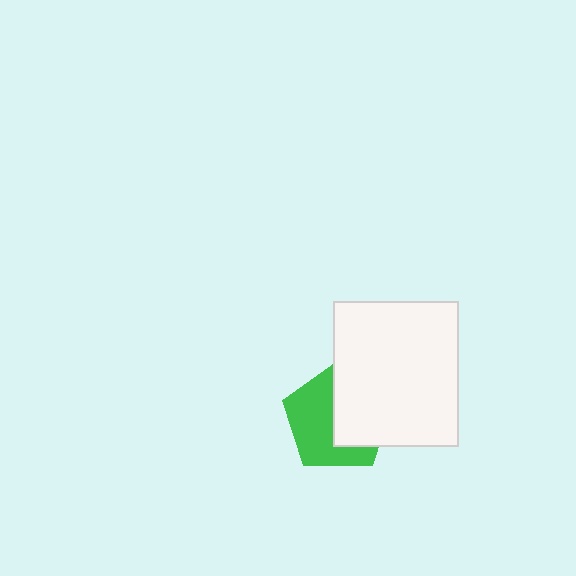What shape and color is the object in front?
The object in front is a white rectangle.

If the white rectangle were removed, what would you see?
You would see the complete green pentagon.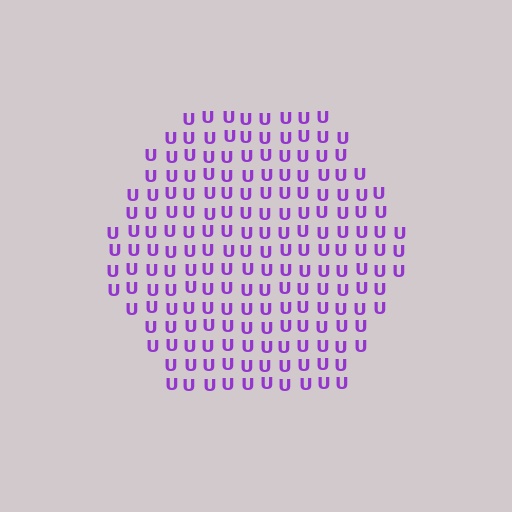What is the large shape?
The large shape is a hexagon.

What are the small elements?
The small elements are letter U's.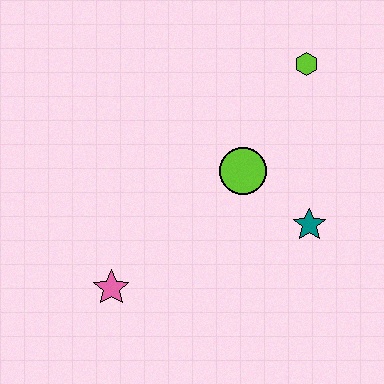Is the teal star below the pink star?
No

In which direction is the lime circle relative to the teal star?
The lime circle is to the left of the teal star.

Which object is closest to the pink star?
The lime circle is closest to the pink star.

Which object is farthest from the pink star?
The lime hexagon is farthest from the pink star.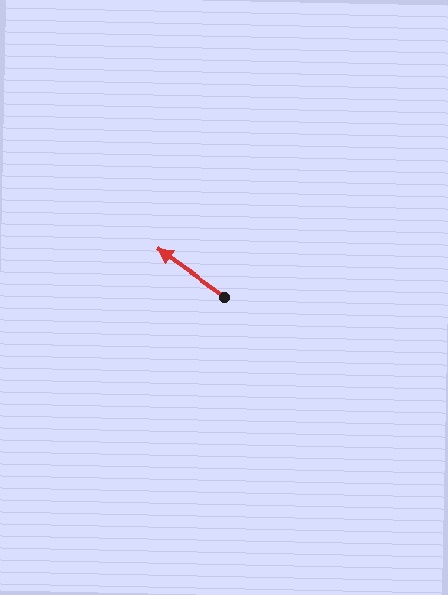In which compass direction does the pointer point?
Northwest.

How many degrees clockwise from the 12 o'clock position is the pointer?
Approximately 305 degrees.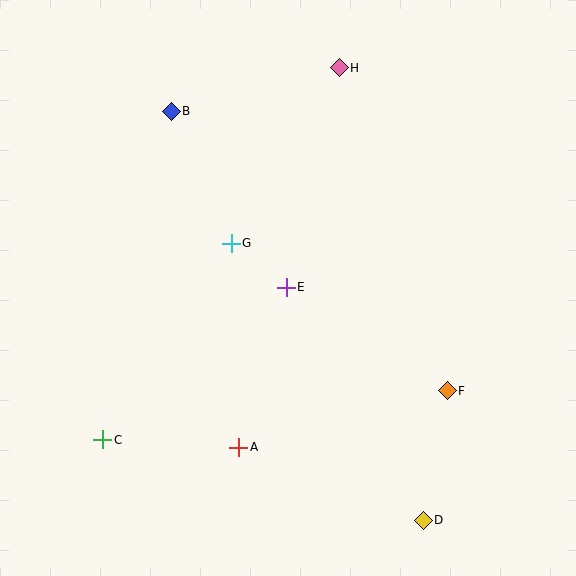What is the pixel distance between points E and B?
The distance between E and B is 210 pixels.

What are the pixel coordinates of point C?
Point C is at (103, 440).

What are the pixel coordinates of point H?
Point H is at (339, 68).